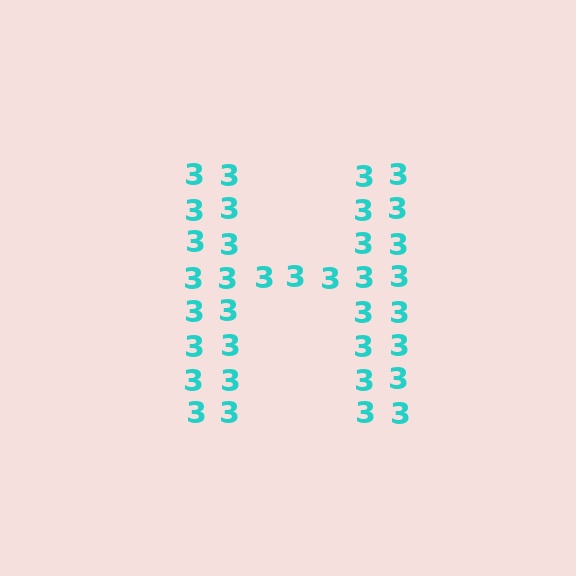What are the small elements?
The small elements are digit 3's.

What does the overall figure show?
The overall figure shows the letter H.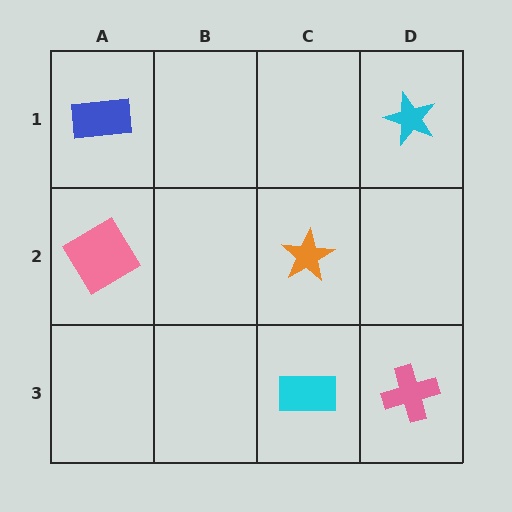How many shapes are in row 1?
2 shapes.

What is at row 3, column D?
A pink cross.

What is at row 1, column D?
A cyan star.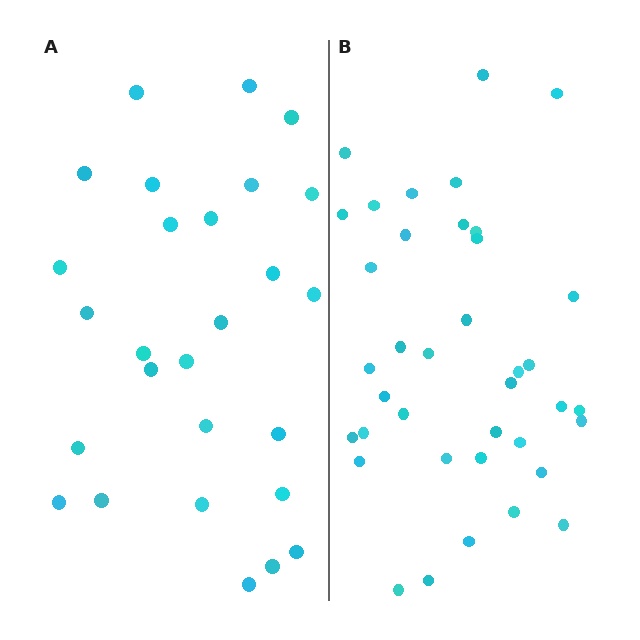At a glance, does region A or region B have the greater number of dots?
Region B (the right region) has more dots.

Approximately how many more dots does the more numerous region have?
Region B has roughly 12 or so more dots than region A.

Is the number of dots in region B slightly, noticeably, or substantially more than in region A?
Region B has noticeably more, but not dramatically so. The ratio is roughly 1.4 to 1.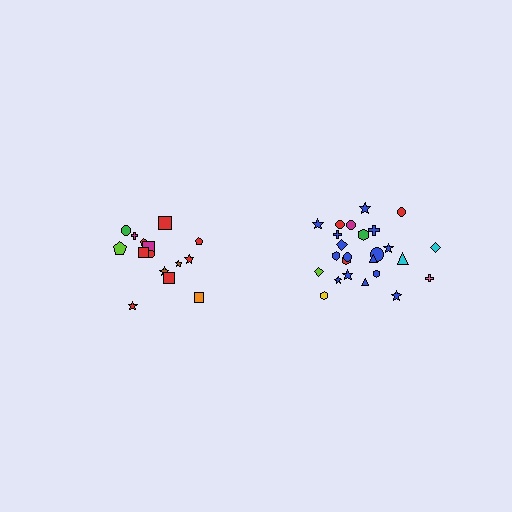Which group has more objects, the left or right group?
The right group.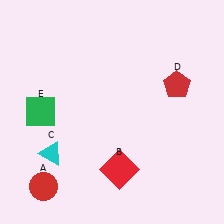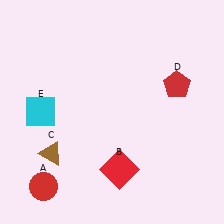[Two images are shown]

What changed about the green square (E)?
In Image 1, E is green. In Image 2, it changed to cyan.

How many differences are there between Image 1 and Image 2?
There are 2 differences between the two images.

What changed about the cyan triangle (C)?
In Image 1, C is cyan. In Image 2, it changed to brown.